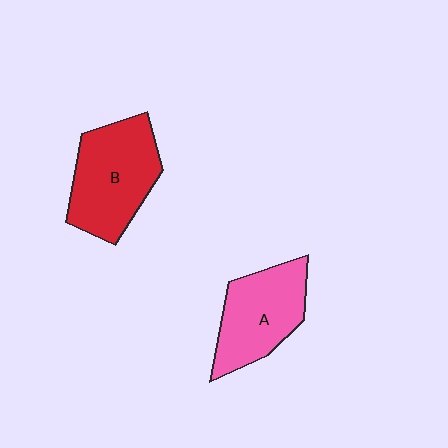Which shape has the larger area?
Shape B (red).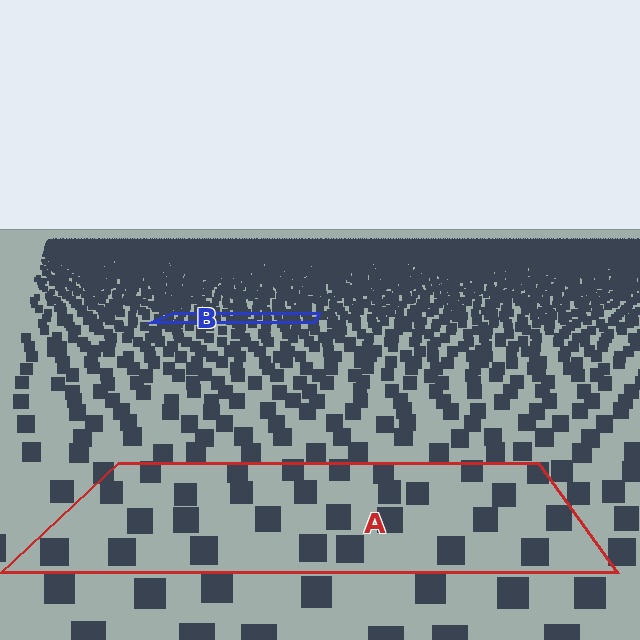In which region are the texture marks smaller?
The texture marks are smaller in region B, because it is farther away.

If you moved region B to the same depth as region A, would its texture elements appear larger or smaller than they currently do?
They would appear larger. At a closer depth, the same texture elements are projected at a bigger on-screen size.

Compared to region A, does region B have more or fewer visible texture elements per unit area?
Region B has more texture elements per unit area — they are packed more densely because it is farther away.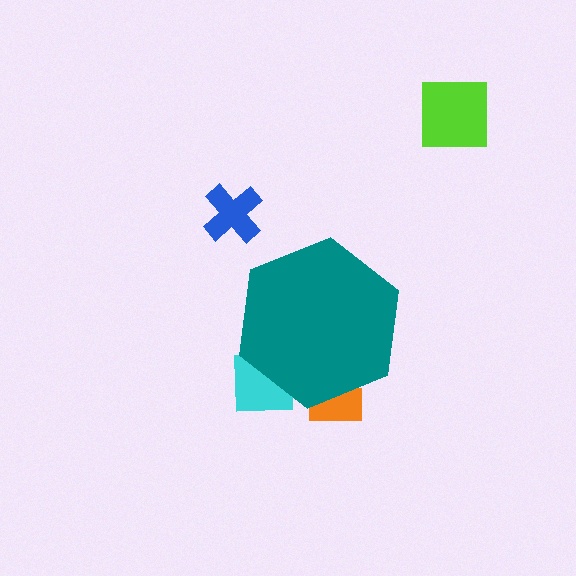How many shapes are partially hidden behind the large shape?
2 shapes are partially hidden.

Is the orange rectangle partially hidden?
Yes, the orange rectangle is partially hidden behind the teal hexagon.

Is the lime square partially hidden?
No, the lime square is fully visible.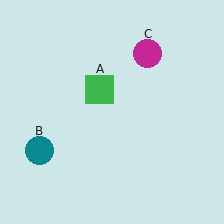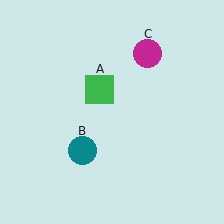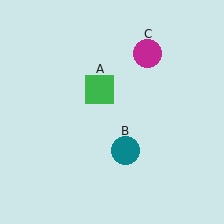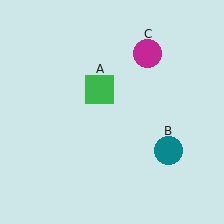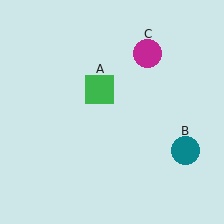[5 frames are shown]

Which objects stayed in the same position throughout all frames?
Green square (object A) and magenta circle (object C) remained stationary.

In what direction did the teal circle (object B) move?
The teal circle (object B) moved right.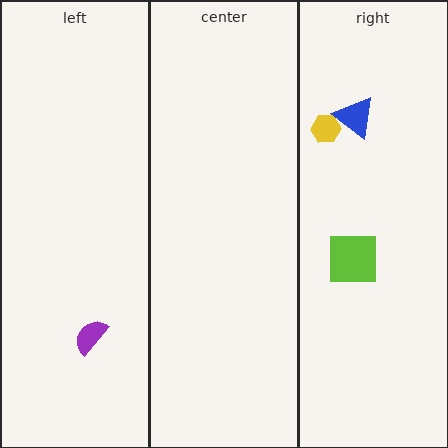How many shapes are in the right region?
3.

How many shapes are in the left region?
1.